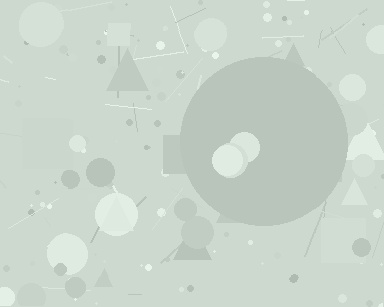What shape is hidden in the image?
A circle is hidden in the image.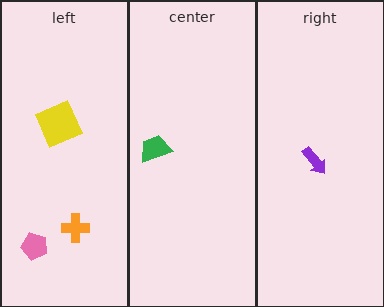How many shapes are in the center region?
1.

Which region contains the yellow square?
The left region.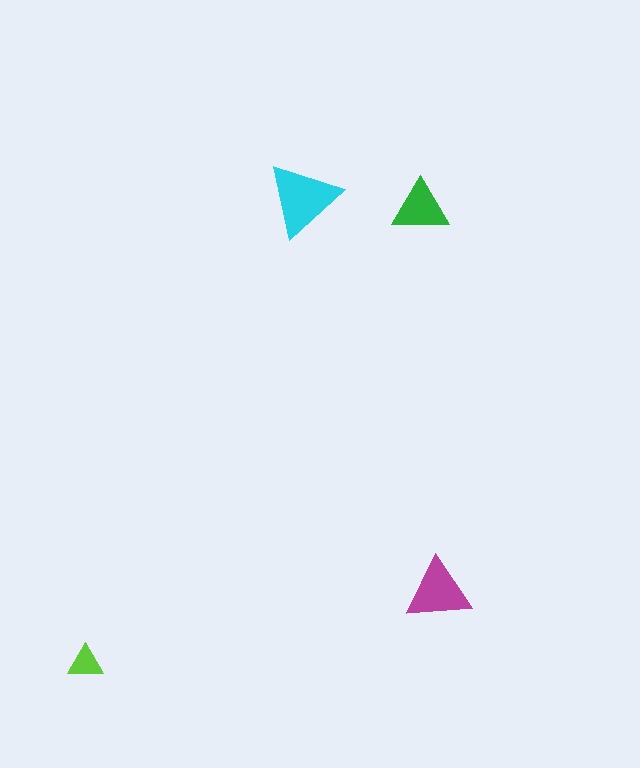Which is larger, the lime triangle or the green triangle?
The green one.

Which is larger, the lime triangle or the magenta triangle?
The magenta one.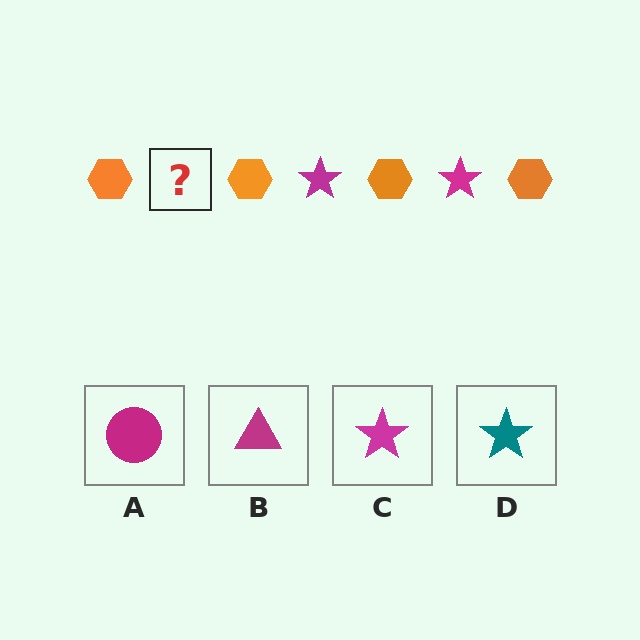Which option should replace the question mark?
Option C.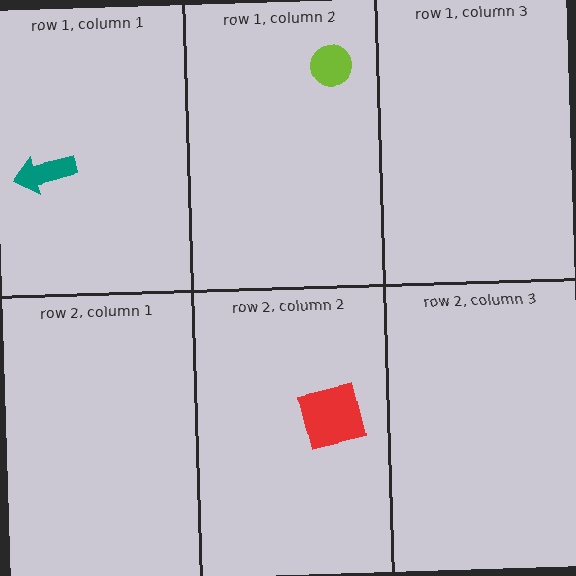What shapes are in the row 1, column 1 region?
The teal arrow.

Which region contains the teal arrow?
The row 1, column 1 region.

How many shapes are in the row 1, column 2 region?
1.